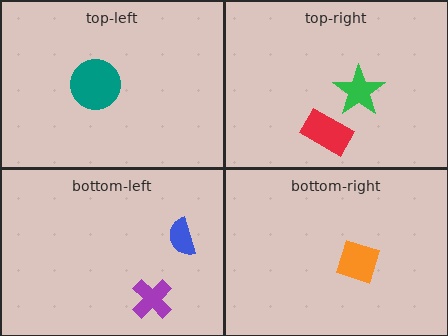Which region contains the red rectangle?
The top-right region.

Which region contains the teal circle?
The top-left region.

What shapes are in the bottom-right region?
The orange square.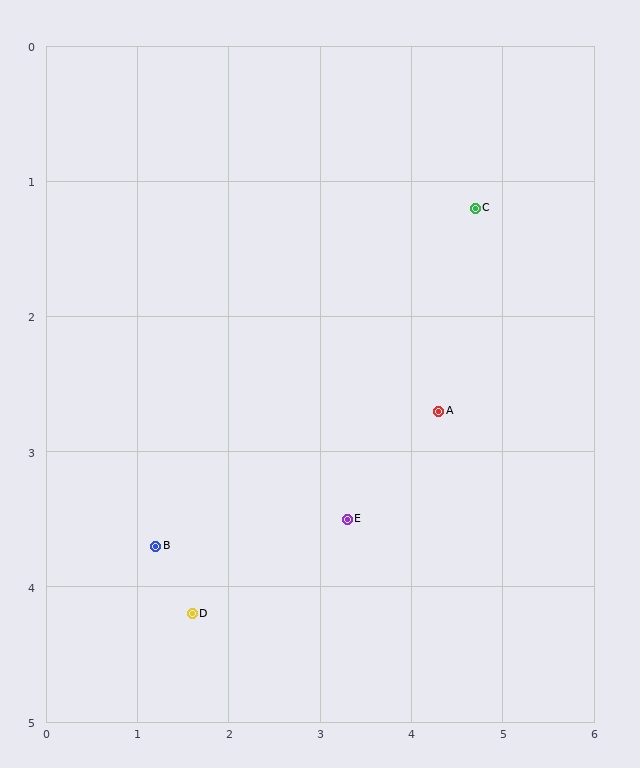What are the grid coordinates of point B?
Point B is at approximately (1.2, 3.7).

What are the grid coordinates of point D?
Point D is at approximately (1.6, 4.2).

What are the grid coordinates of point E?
Point E is at approximately (3.3, 3.5).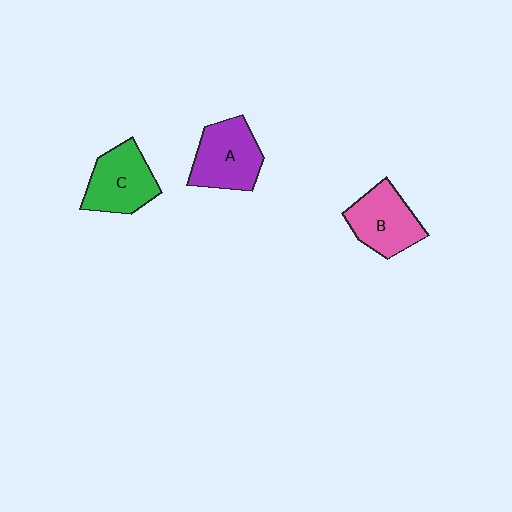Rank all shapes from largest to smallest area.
From largest to smallest: A (purple), C (green), B (pink).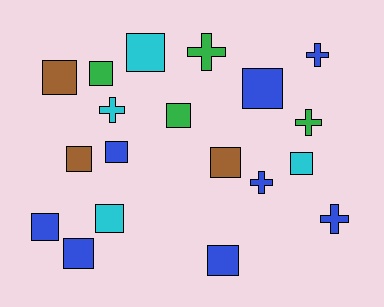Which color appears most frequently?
Blue, with 8 objects.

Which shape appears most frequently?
Square, with 13 objects.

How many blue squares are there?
There are 5 blue squares.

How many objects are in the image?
There are 19 objects.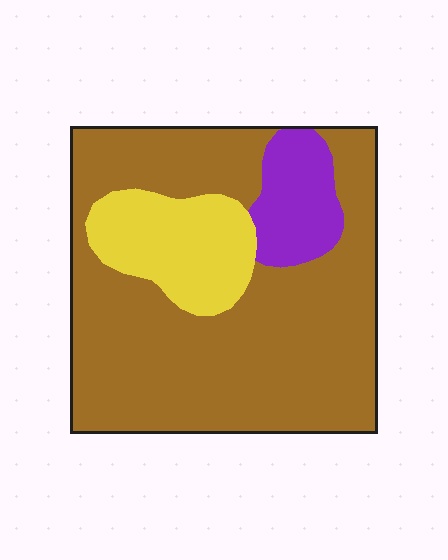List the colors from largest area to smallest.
From largest to smallest: brown, yellow, purple.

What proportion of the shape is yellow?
Yellow covers roughly 15% of the shape.